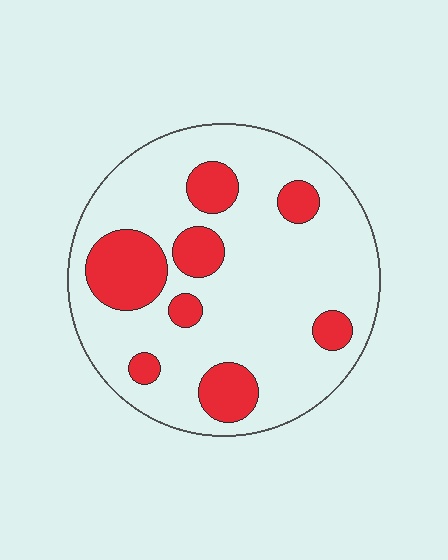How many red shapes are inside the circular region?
8.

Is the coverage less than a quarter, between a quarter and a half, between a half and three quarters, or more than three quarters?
Less than a quarter.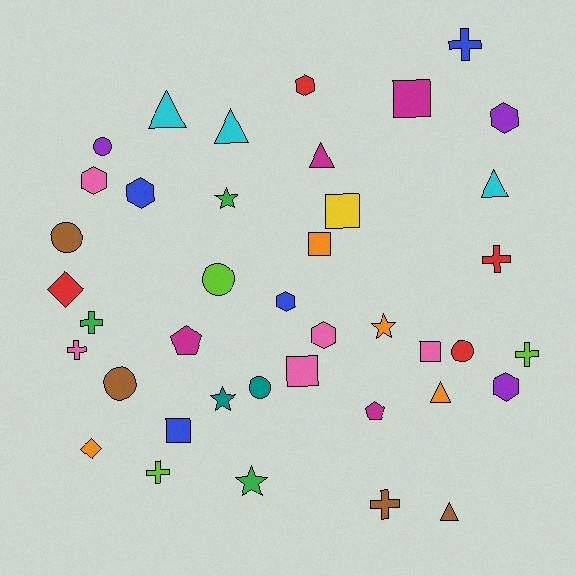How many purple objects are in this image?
There are 3 purple objects.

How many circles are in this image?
There are 6 circles.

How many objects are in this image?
There are 40 objects.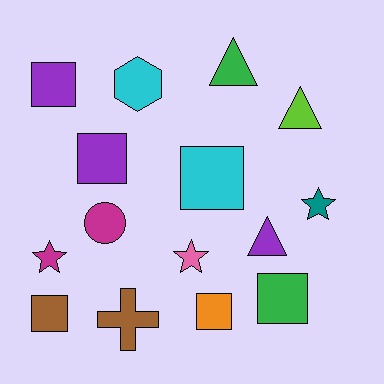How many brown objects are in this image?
There are 2 brown objects.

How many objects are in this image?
There are 15 objects.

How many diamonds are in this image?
There are no diamonds.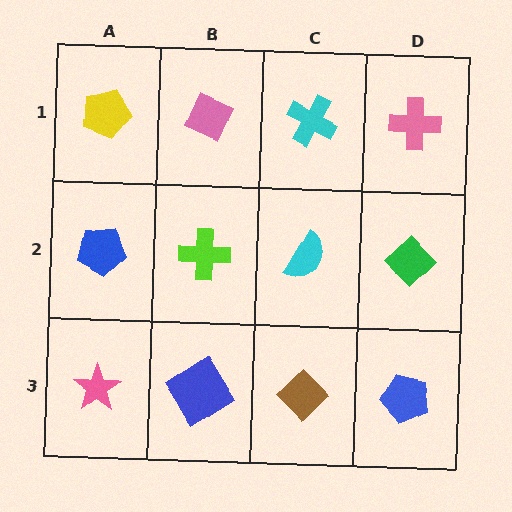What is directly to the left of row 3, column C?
A blue diamond.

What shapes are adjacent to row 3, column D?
A green diamond (row 2, column D), a brown diamond (row 3, column C).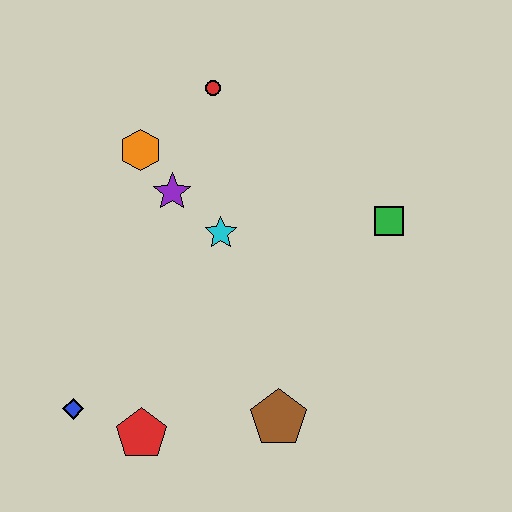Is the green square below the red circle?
Yes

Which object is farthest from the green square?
The blue diamond is farthest from the green square.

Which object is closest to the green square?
The cyan star is closest to the green square.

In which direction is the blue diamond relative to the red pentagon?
The blue diamond is to the left of the red pentagon.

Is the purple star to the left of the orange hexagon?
No